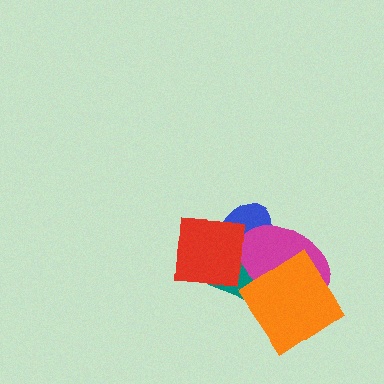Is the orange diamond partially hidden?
No, no other shape covers it.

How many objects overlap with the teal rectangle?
4 objects overlap with the teal rectangle.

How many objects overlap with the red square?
2 objects overlap with the red square.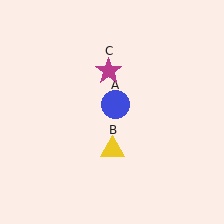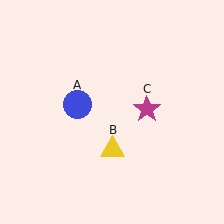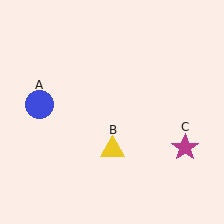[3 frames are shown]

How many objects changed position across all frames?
2 objects changed position: blue circle (object A), magenta star (object C).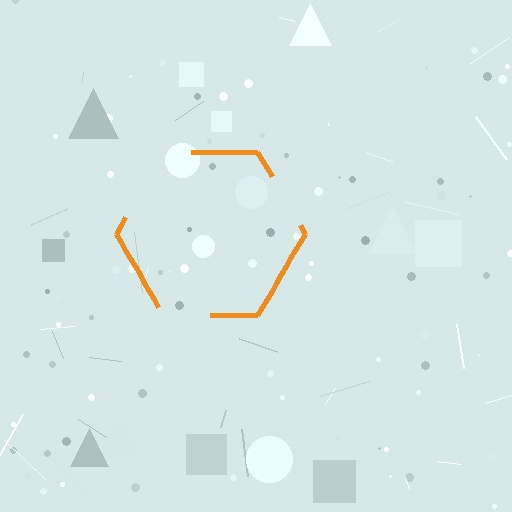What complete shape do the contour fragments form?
The contour fragments form a hexagon.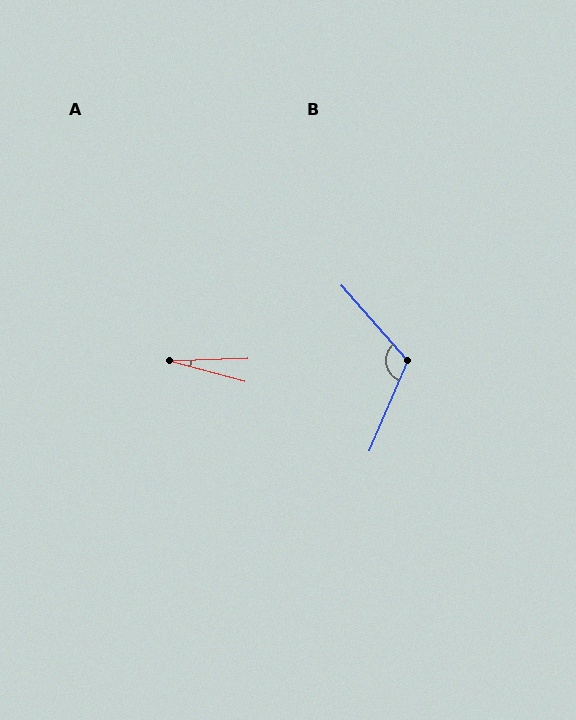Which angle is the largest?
B, at approximately 116 degrees.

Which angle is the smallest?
A, at approximately 17 degrees.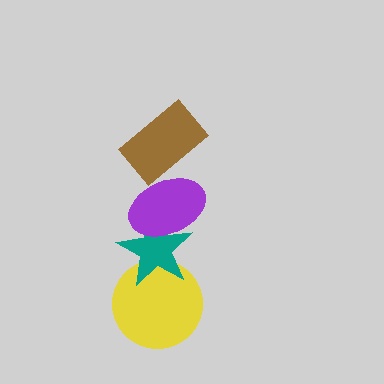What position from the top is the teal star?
The teal star is 3rd from the top.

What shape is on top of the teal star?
The purple ellipse is on top of the teal star.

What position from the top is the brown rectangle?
The brown rectangle is 1st from the top.